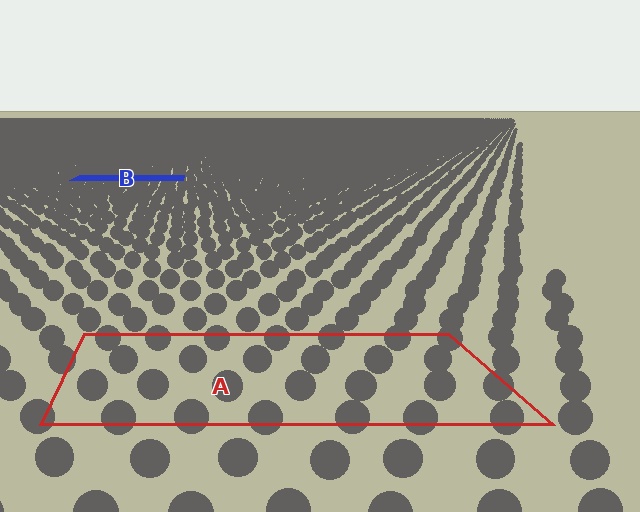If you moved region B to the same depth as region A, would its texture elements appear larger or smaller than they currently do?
They would appear larger. At a closer depth, the same texture elements are projected at a bigger on-screen size.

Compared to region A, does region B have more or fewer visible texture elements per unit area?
Region B has more texture elements per unit area — they are packed more densely because it is farther away.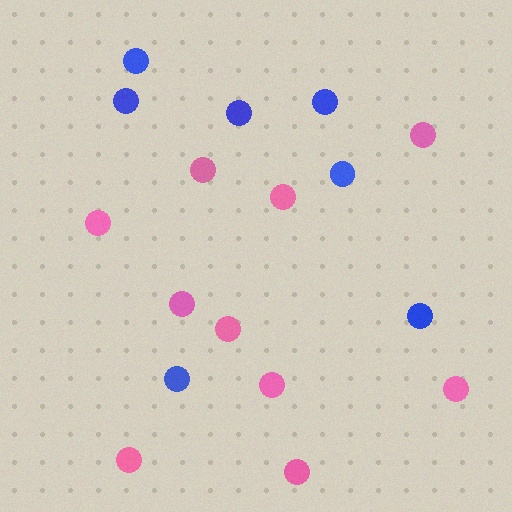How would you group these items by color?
There are 2 groups: one group of pink circles (10) and one group of blue circles (7).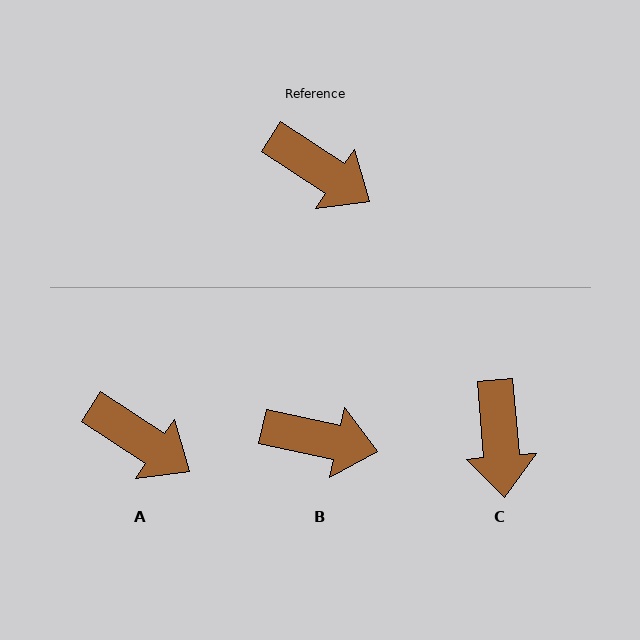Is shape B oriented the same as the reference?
No, it is off by about 21 degrees.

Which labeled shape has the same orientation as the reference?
A.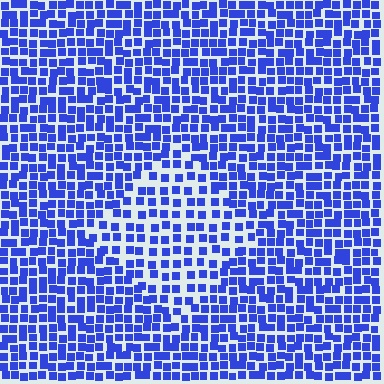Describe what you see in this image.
The image contains small blue elements arranged at two different densities. A diamond-shaped region is visible where the elements are less densely packed than the surrounding area.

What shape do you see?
I see a diamond.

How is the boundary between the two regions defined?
The boundary is defined by a change in element density (approximately 1.7x ratio). All elements are the same color, size, and shape.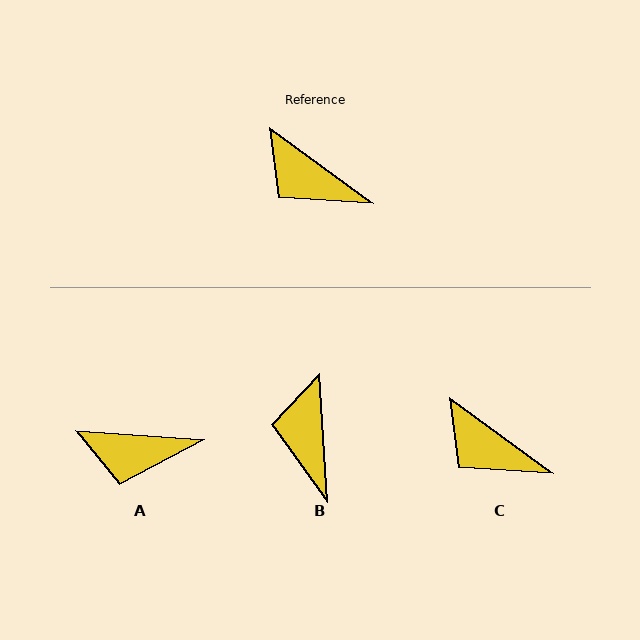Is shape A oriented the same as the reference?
No, it is off by about 32 degrees.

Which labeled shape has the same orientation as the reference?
C.